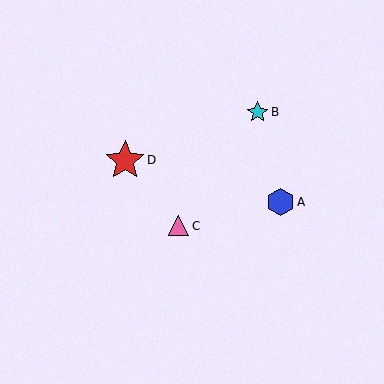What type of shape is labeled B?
Shape B is a cyan star.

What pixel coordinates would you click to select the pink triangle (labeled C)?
Click at (179, 226) to select the pink triangle C.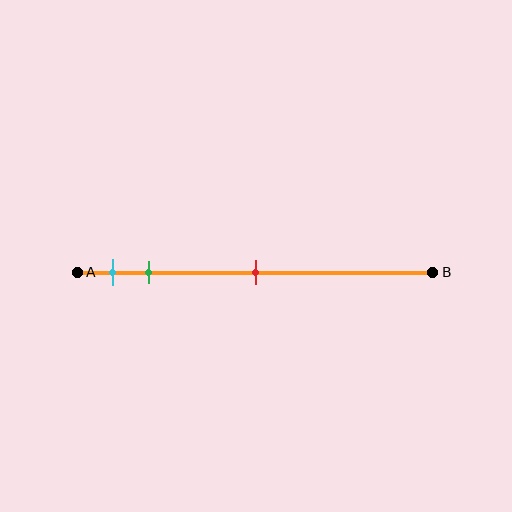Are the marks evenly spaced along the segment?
No, the marks are not evenly spaced.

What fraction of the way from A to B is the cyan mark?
The cyan mark is approximately 10% (0.1) of the way from A to B.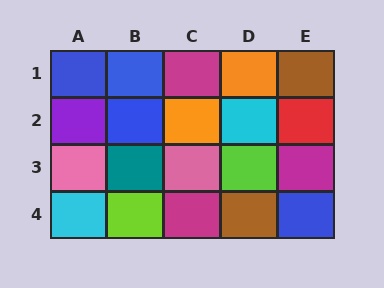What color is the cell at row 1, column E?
Brown.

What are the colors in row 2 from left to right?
Purple, blue, orange, cyan, red.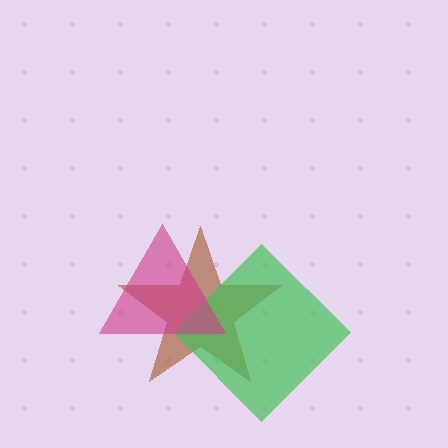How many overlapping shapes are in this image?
There are 3 overlapping shapes in the image.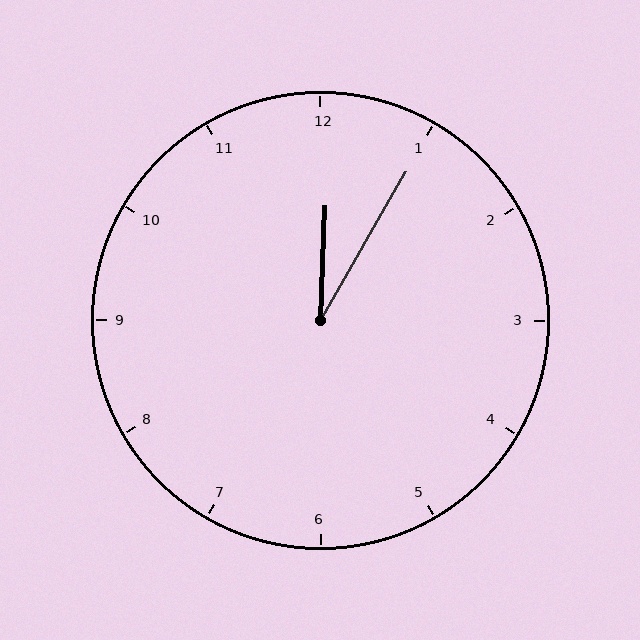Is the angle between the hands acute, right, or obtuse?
It is acute.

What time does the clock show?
12:05.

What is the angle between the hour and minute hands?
Approximately 28 degrees.